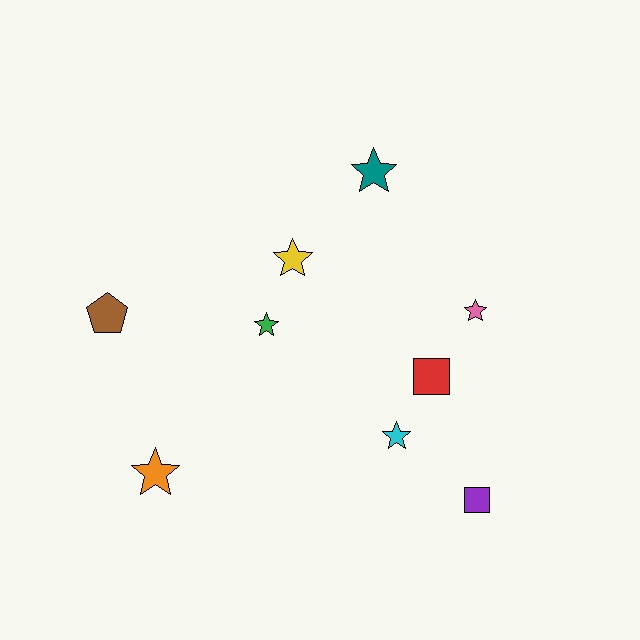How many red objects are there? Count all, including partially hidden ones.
There is 1 red object.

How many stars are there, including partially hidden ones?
There are 6 stars.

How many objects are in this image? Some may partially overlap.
There are 9 objects.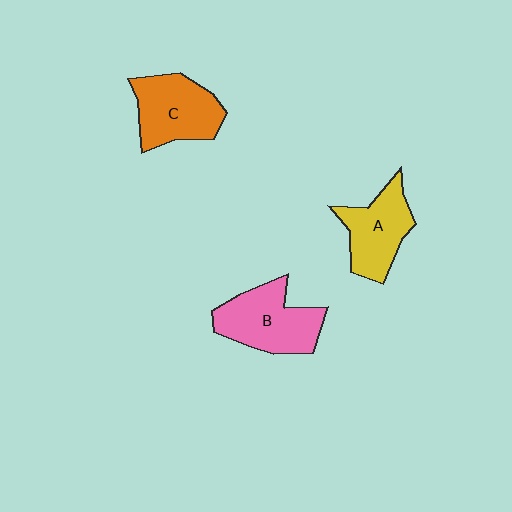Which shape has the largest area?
Shape B (pink).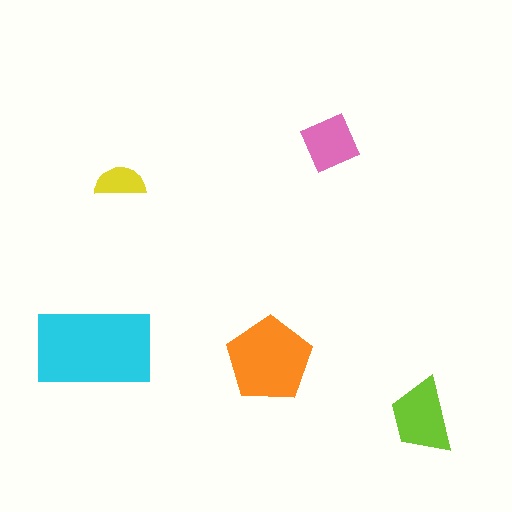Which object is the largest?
The cyan rectangle.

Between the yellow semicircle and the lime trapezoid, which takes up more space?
The lime trapezoid.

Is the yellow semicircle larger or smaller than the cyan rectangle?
Smaller.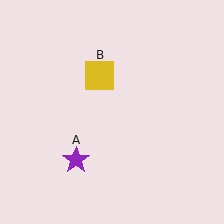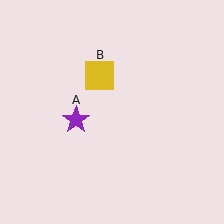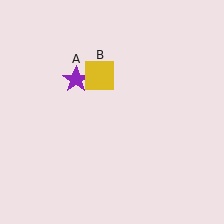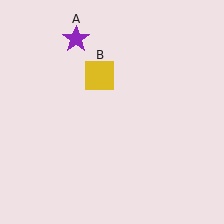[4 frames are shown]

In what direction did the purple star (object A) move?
The purple star (object A) moved up.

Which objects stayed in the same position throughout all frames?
Yellow square (object B) remained stationary.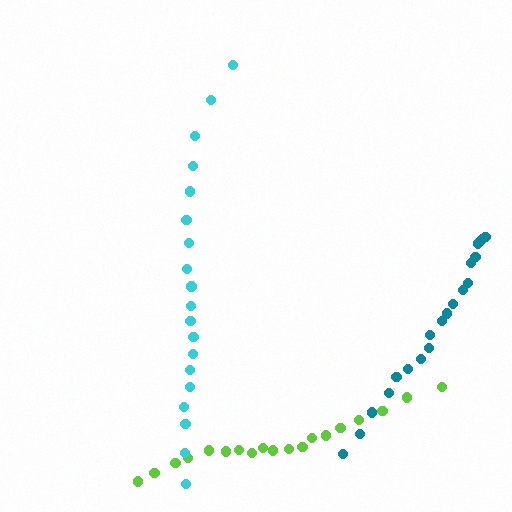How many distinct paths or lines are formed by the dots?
There are 3 distinct paths.